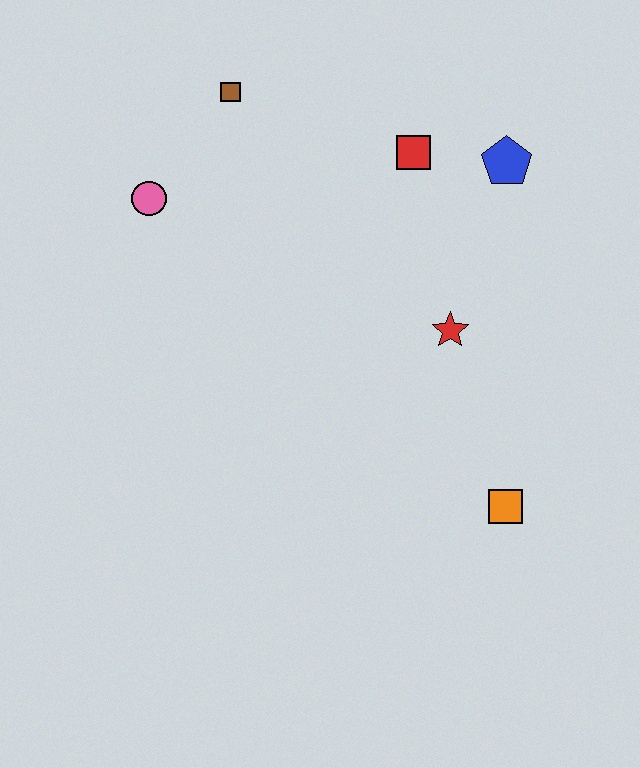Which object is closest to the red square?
The blue pentagon is closest to the red square.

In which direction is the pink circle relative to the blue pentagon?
The pink circle is to the left of the blue pentagon.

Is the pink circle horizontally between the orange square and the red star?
No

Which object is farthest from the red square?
The orange square is farthest from the red square.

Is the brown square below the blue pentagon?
No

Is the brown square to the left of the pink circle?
No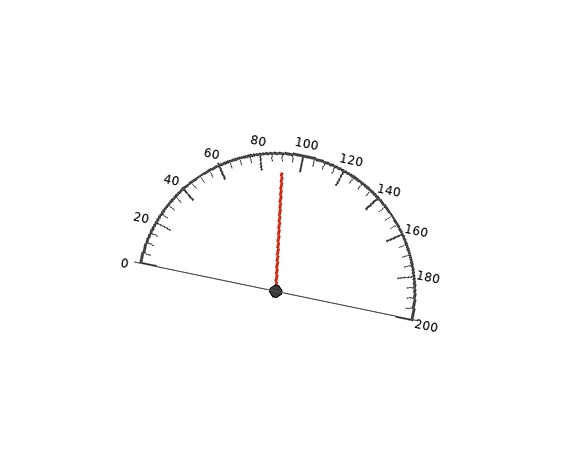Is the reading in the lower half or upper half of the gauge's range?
The reading is in the lower half of the range (0 to 200).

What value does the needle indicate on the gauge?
The needle indicates approximately 90.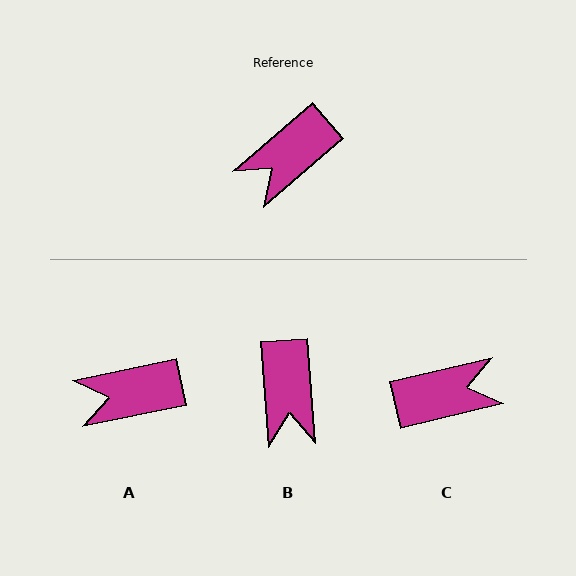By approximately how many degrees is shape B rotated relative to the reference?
Approximately 54 degrees counter-clockwise.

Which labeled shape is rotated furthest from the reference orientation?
C, about 153 degrees away.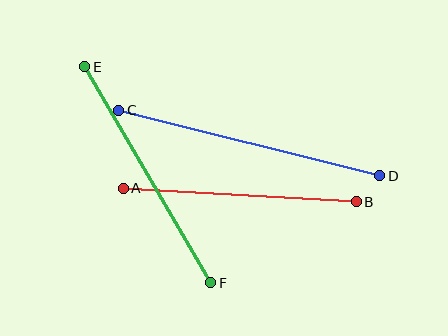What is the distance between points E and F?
The distance is approximately 250 pixels.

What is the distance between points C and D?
The distance is approximately 269 pixels.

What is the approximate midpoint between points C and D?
The midpoint is at approximately (249, 143) pixels.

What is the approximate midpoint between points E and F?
The midpoint is at approximately (148, 175) pixels.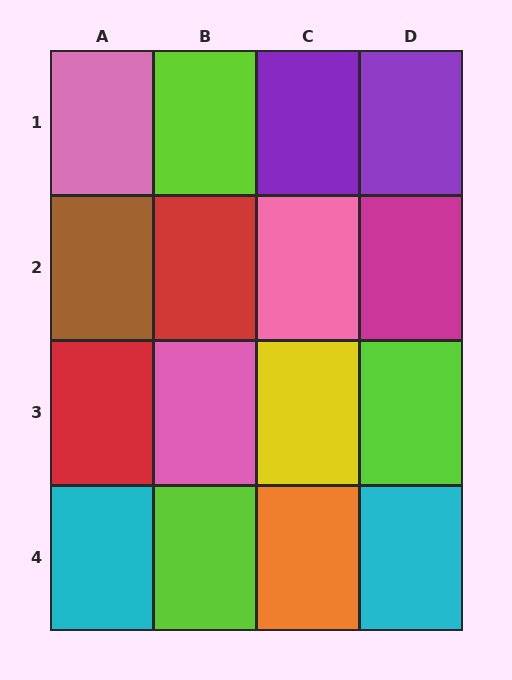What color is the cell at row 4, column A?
Cyan.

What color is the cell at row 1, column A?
Pink.